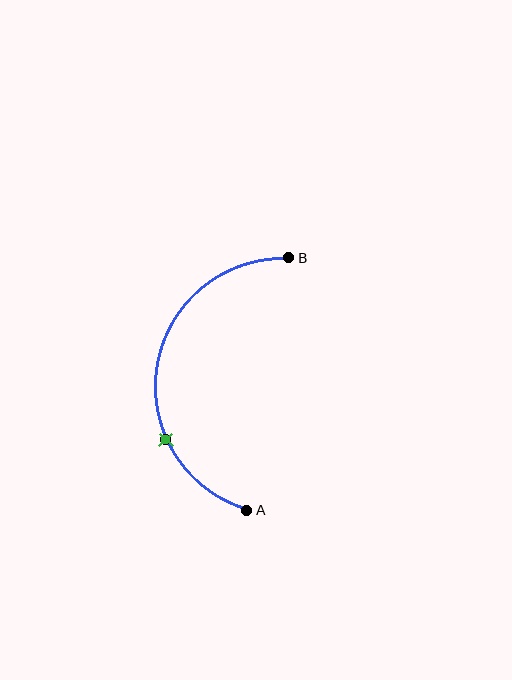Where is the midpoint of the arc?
The arc midpoint is the point on the curve farthest from the straight line joining A and B. It sits to the left of that line.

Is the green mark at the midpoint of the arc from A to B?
No. The green mark lies on the arc but is closer to endpoint A. The arc midpoint would be at the point on the curve equidistant along the arc from both A and B.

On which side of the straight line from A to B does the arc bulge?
The arc bulges to the left of the straight line connecting A and B.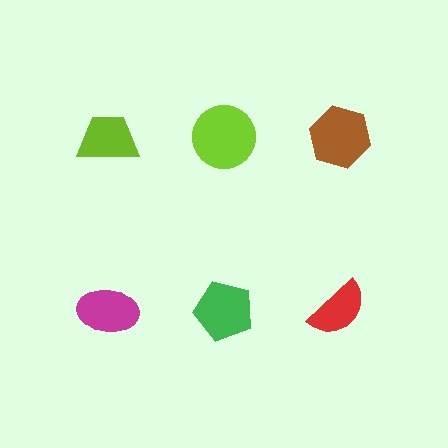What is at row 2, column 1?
A magenta ellipse.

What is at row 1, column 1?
A lime trapezoid.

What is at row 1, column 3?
A brown hexagon.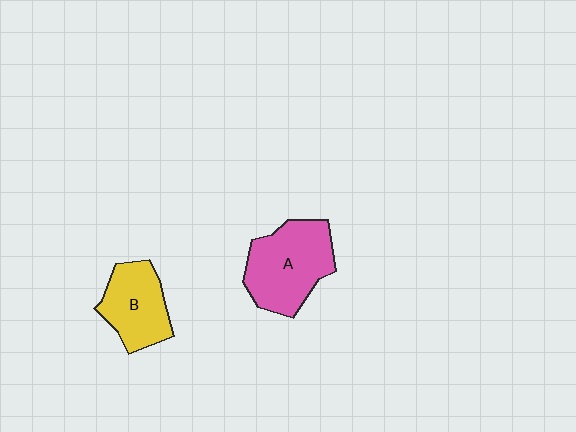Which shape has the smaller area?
Shape B (yellow).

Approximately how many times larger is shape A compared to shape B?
Approximately 1.3 times.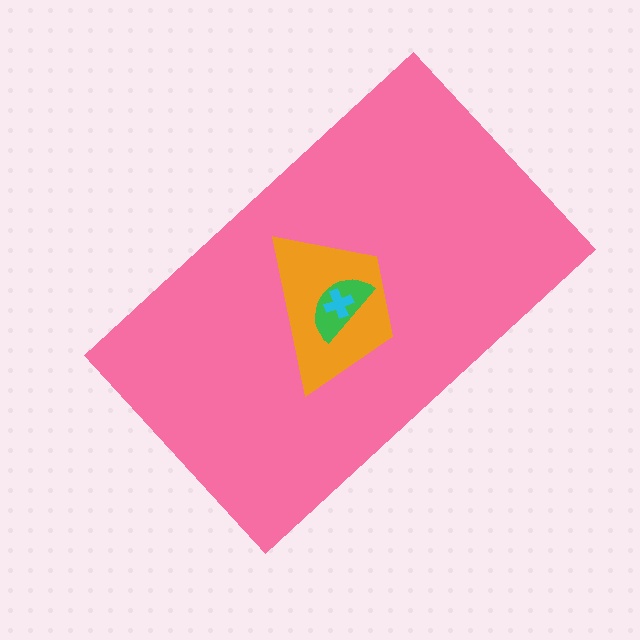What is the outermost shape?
The pink rectangle.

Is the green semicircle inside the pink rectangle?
Yes.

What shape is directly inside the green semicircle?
The cyan cross.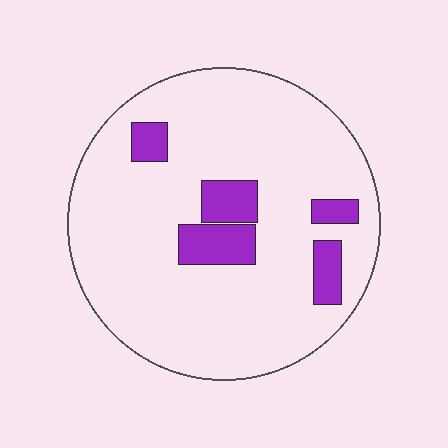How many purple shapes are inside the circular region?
5.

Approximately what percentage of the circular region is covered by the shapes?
Approximately 15%.